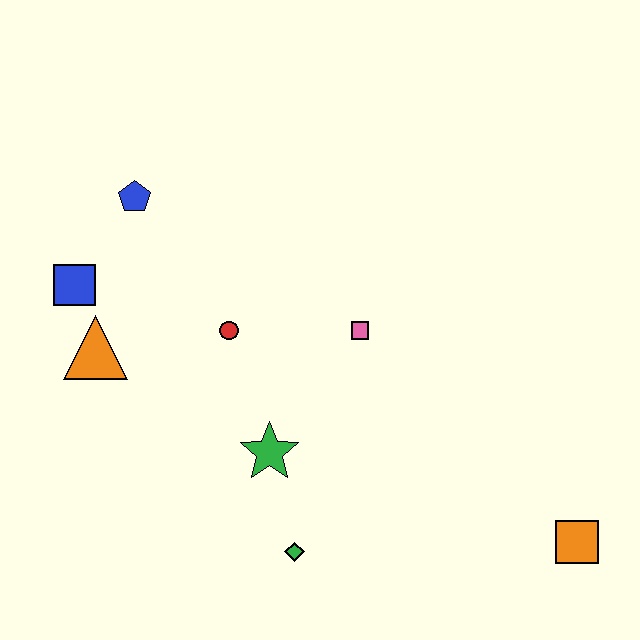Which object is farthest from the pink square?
The orange square is farthest from the pink square.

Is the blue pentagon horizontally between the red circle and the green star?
No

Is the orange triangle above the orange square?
Yes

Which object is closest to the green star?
The green diamond is closest to the green star.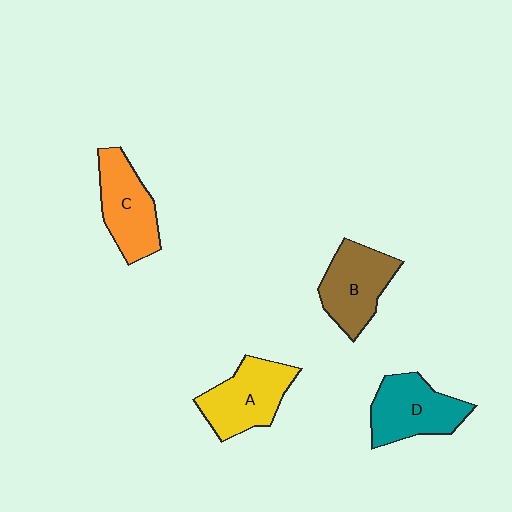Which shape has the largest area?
Shape A (yellow).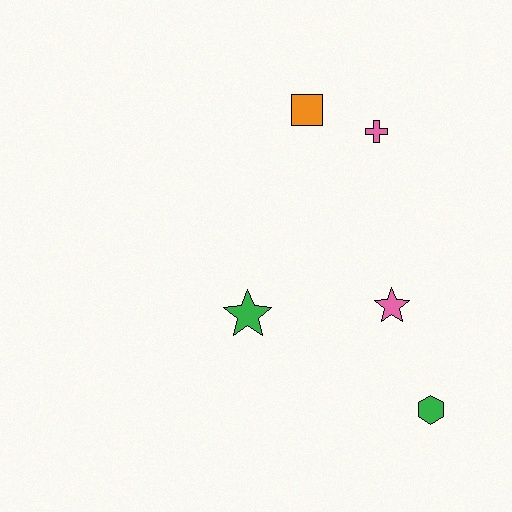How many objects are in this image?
There are 5 objects.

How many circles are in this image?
There are no circles.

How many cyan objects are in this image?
There are no cyan objects.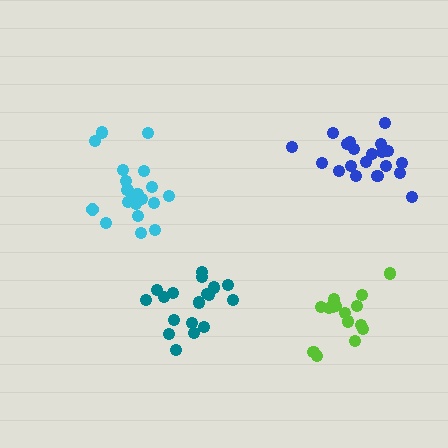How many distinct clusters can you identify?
There are 4 distinct clusters.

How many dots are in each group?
Group 1: 21 dots, Group 2: 18 dots, Group 3: 20 dots, Group 4: 16 dots (75 total).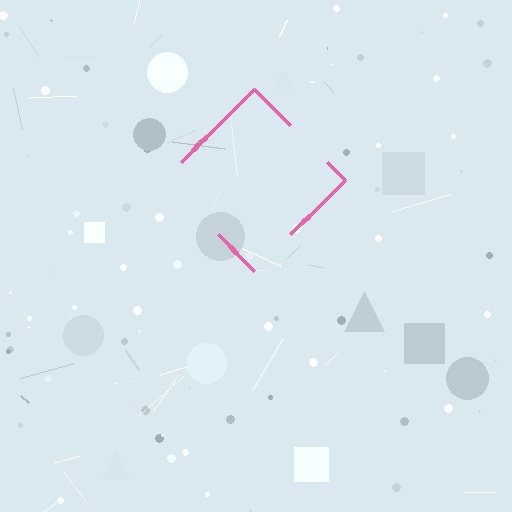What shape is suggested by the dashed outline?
The dashed outline suggests a diamond.